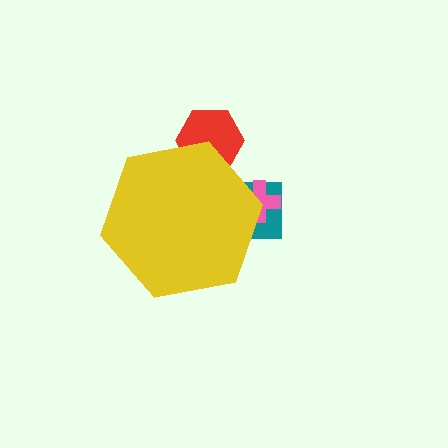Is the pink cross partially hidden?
Yes, the pink cross is partially hidden behind the yellow hexagon.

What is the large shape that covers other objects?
A yellow hexagon.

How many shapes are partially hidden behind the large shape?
3 shapes are partially hidden.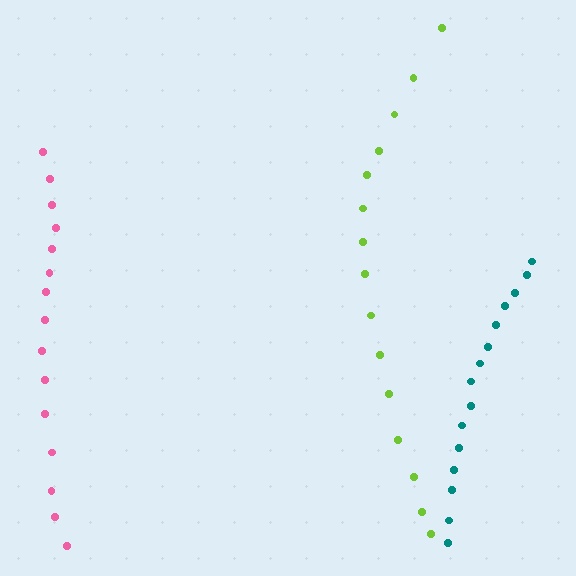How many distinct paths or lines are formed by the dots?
There are 3 distinct paths.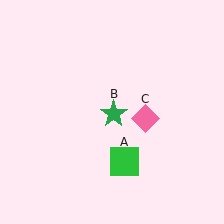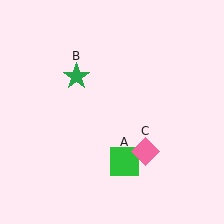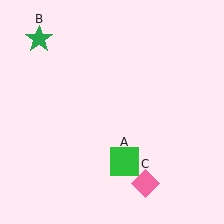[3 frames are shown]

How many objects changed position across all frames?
2 objects changed position: green star (object B), pink diamond (object C).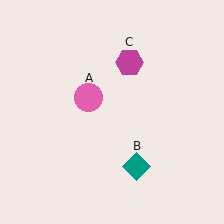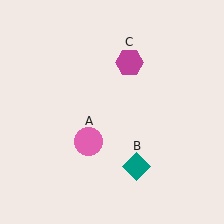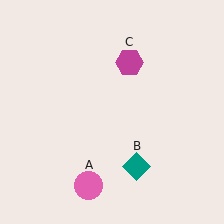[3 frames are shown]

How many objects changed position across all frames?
1 object changed position: pink circle (object A).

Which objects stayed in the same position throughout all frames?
Teal diamond (object B) and magenta hexagon (object C) remained stationary.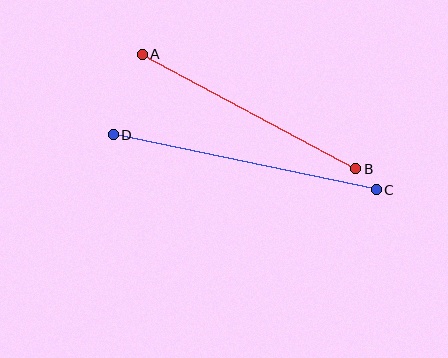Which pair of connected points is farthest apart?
Points C and D are farthest apart.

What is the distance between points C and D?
The distance is approximately 269 pixels.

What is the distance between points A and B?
The distance is approximately 242 pixels.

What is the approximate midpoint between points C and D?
The midpoint is at approximately (245, 162) pixels.